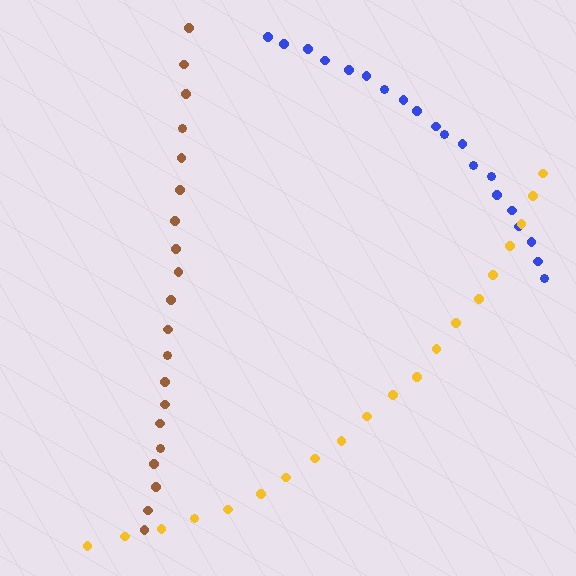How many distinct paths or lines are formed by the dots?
There are 3 distinct paths.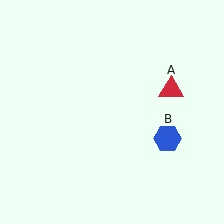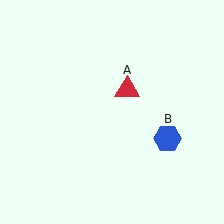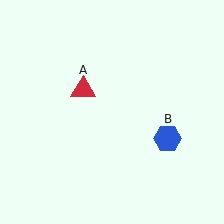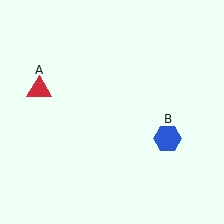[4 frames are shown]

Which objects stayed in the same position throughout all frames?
Blue hexagon (object B) remained stationary.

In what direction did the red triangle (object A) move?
The red triangle (object A) moved left.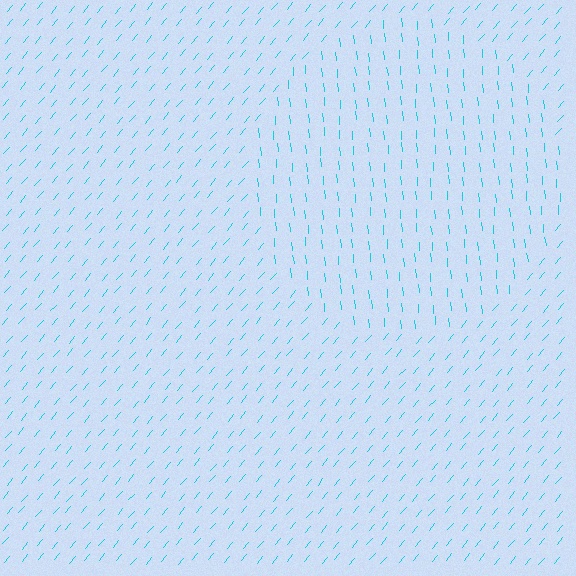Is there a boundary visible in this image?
Yes, there is a texture boundary formed by a change in line orientation.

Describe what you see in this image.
The image is filled with small cyan line segments. A circle region in the image has lines oriented differently from the surrounding lines, creating a visible texture boundary.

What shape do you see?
I see a circle.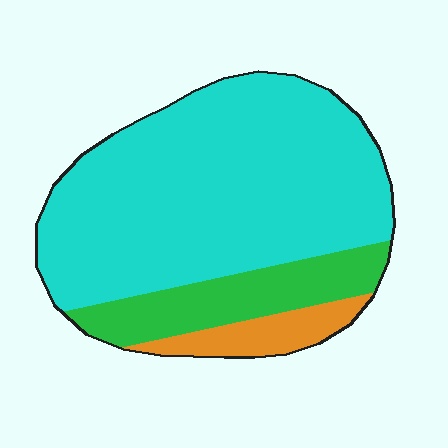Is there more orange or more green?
Green.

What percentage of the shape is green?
Green takes up about one sixth (1/6) of the shape.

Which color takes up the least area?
Orange, at roughly 10%.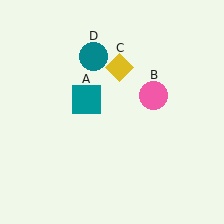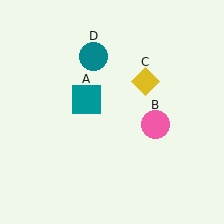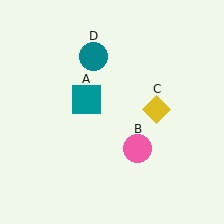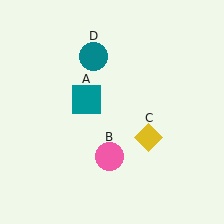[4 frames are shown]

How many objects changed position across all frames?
2 objects changed position: pink circle (object B), yellow diamond (object C).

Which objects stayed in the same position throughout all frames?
Teal square (object A) and teal circle (object D) remained stationary.